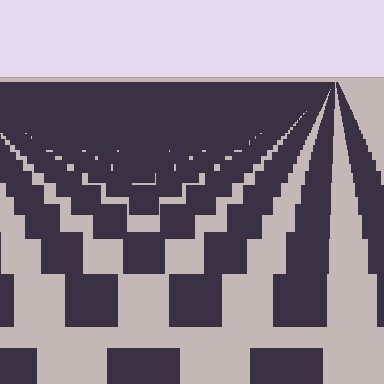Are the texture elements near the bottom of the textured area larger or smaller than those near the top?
Larger. Near the bottom, elements are closer to the viewer and appear at a bigger on-screen size.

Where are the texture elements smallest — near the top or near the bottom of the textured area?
Near the top.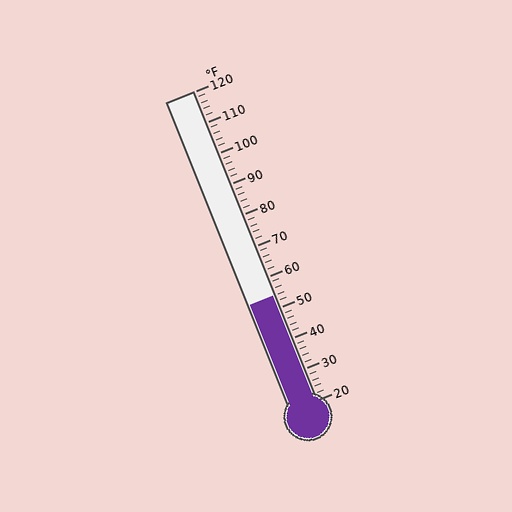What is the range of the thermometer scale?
The thermometer scale ranges from 20°F to 120°F.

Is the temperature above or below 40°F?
The temperature is above 40°F.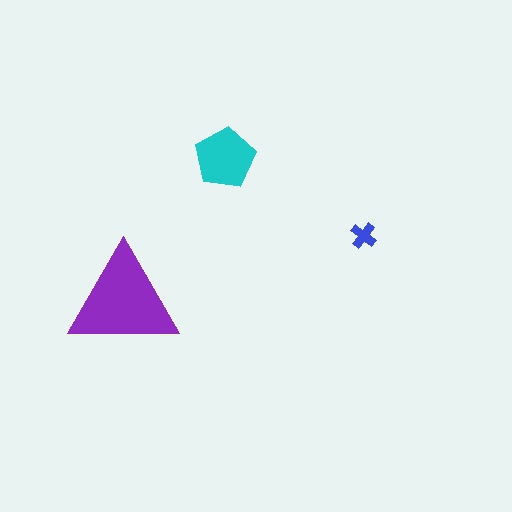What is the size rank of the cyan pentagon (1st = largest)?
2nd.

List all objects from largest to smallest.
The purple triangle, the cyan pentagon, the blue cross.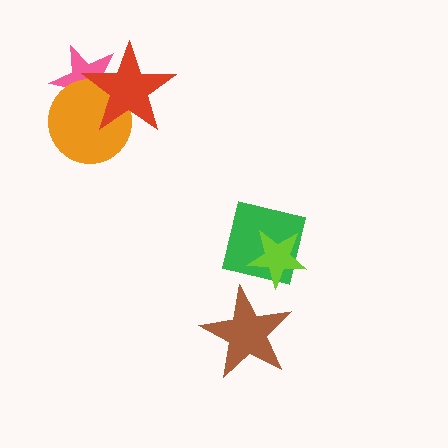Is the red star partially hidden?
No, no other shape covers it.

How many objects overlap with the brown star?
0 objects overlap with the brown star.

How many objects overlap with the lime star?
1 object overlaps with the lime star.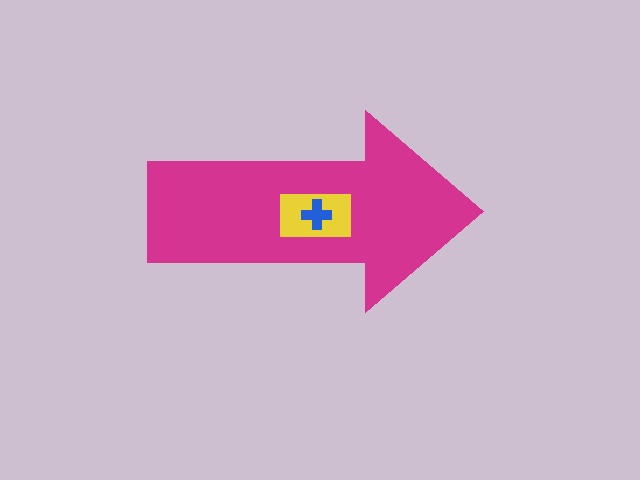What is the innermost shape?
The blue cross.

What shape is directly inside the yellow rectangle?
The blue cross.